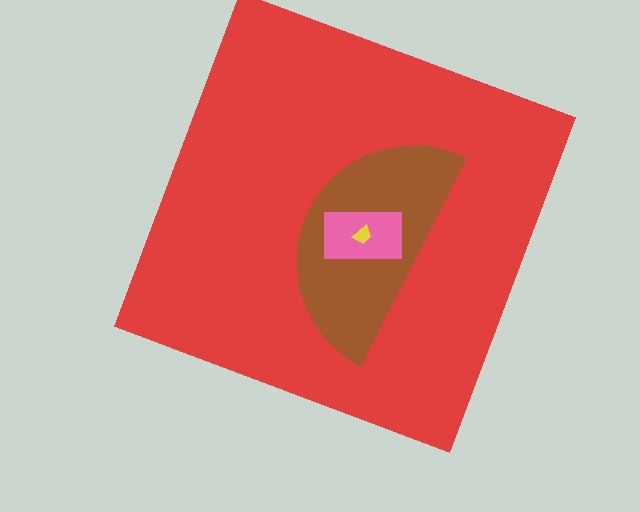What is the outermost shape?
The red square.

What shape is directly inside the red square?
The brown semicircle.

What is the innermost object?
The yellow trapezoid.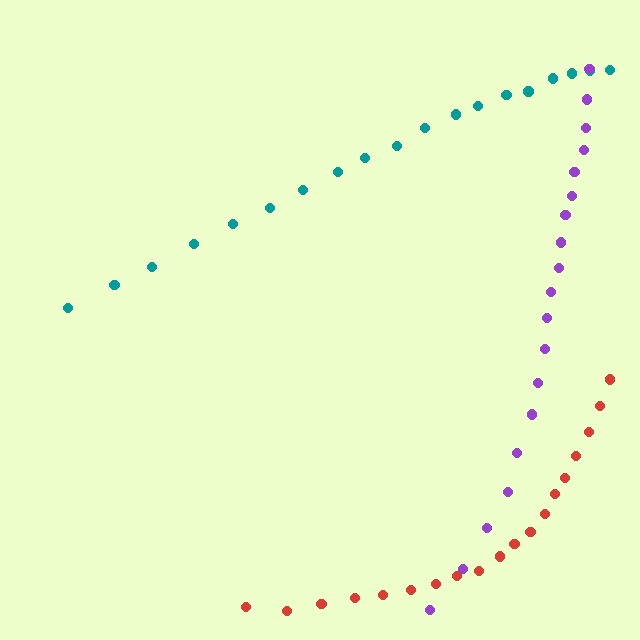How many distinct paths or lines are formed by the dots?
There are 3 distinct paths.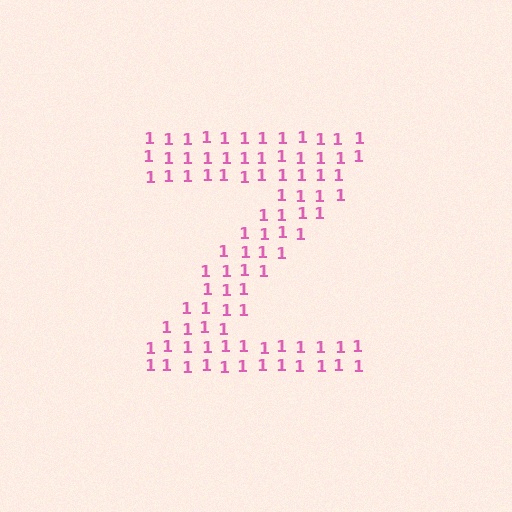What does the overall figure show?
The overall figure shows the letter Z.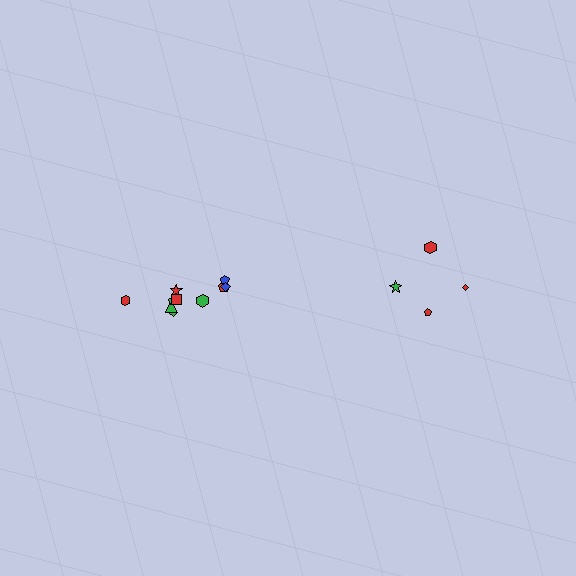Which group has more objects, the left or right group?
The left group.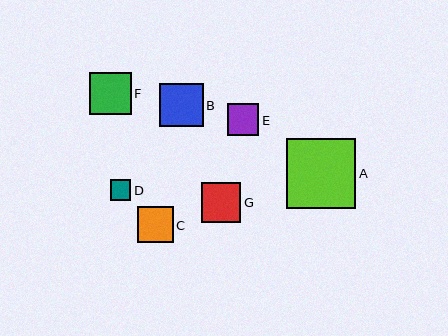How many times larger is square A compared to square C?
Square A is approximately 1.9 times the size of square C.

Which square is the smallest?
Square D is the smallest with a size of approximately 20 pixels.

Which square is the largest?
Square A is the largest with a size of approximately 69 pixels.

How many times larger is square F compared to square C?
Square F is approximately 1.2 times the size of square C.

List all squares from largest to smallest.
From largest to smallest: A, B, F, G, C, E, D.